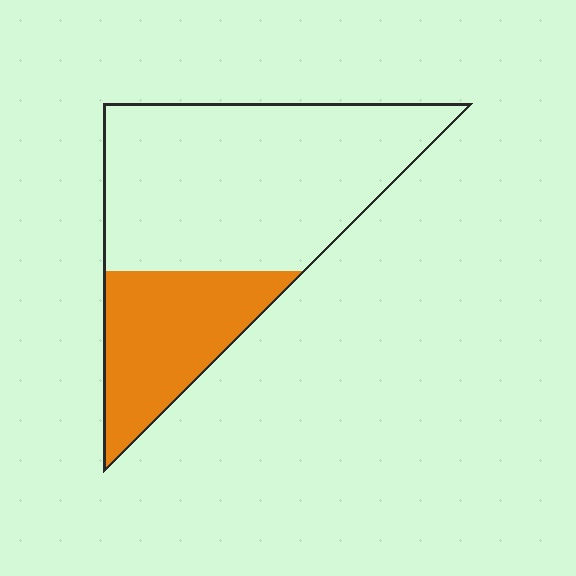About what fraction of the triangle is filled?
About one third (1/3).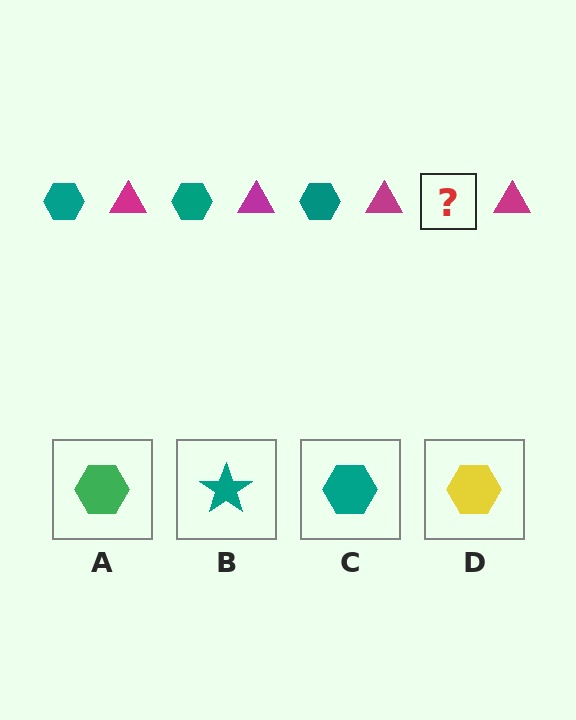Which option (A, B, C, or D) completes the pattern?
C.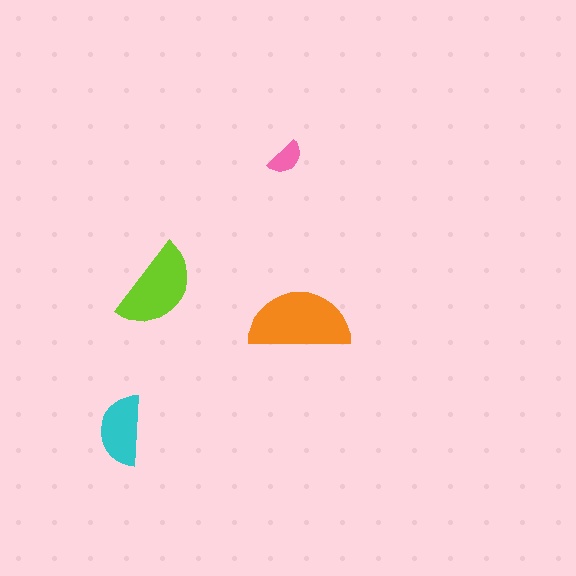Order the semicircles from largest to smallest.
the orange one, the lime one, the cyan one, the pink one.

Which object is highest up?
The pink semicircle is topmost.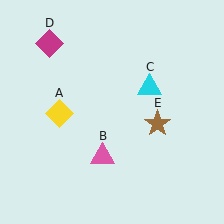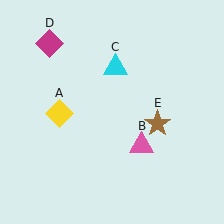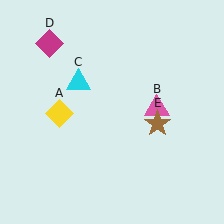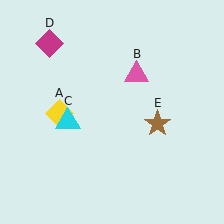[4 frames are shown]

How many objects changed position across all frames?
2 objects changed position: pink triangle (object B), cyan triangle (object C).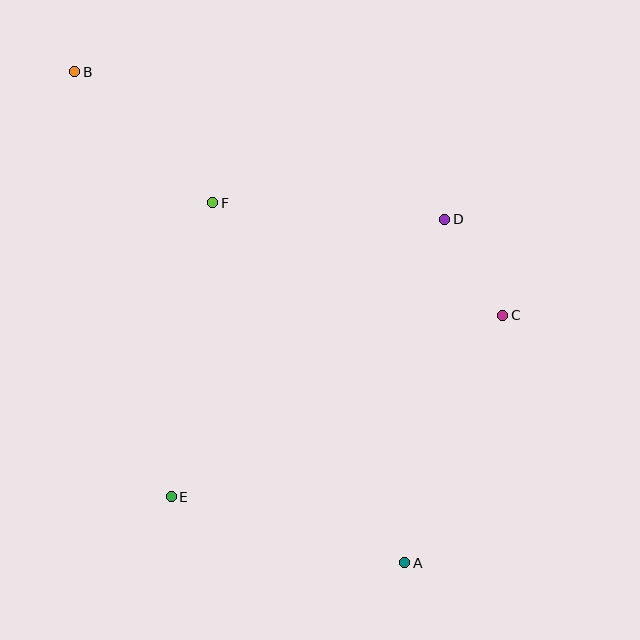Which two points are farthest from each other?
Points A and B are farthest from each other.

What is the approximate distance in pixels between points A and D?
The distance between A and D is approximately 346 pixels.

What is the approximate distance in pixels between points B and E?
The distance between B and E is approximately 436 pixels.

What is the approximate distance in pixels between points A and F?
The distance between A and F is approximately 408 pixels.